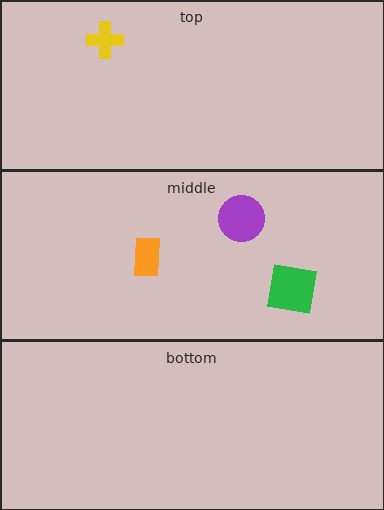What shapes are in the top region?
The yellow cross.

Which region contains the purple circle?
The middle region.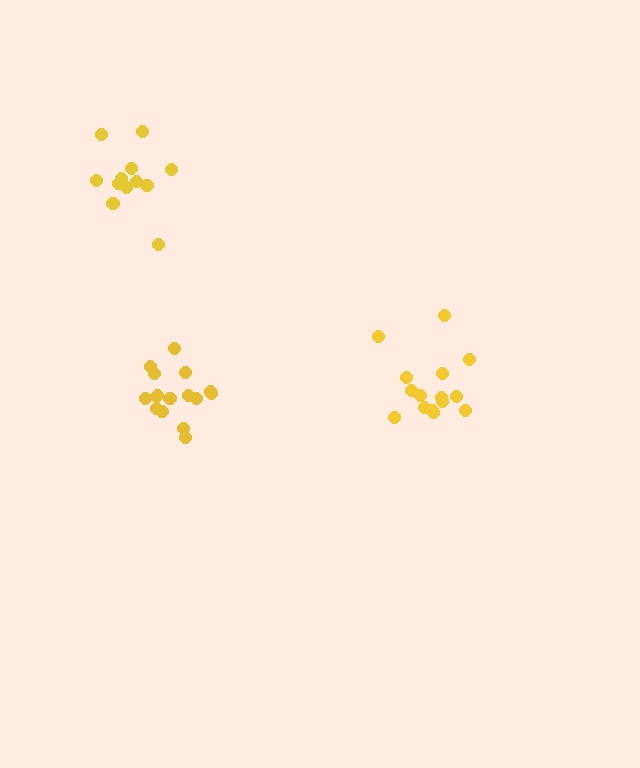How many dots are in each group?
Group 1: 17 dots, Group 2: 12 dots, Group 3: 15 dots (44 total).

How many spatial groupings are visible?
There are 3 spatial groupings.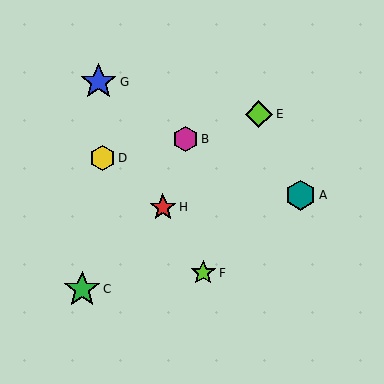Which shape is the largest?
The green star (labeled C) is the largest.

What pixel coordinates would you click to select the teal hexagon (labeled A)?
Click at (301, 195) to select the teal hexagon A.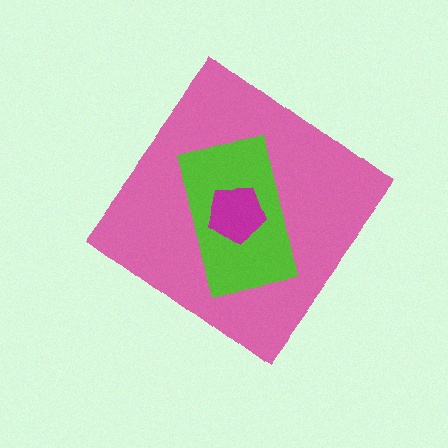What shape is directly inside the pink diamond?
The lime rectangle.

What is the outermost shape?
The pink diamond.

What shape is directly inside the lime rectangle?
The magenta pentagon.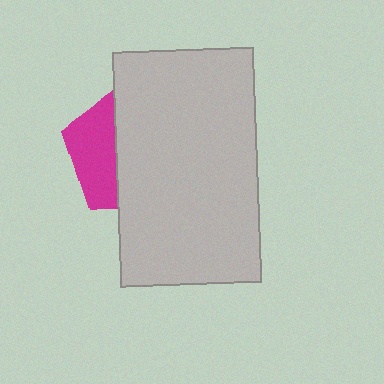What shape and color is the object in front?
The object in front is a light gray rectangle.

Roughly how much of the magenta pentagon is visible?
A small part of it is visible (roughly 36%).